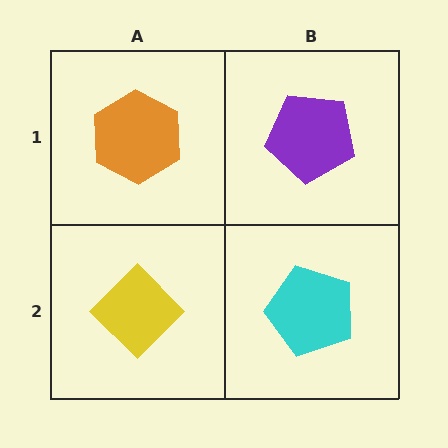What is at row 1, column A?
An orange hexagon.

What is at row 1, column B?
A purple pentagon.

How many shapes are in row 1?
2 shapes.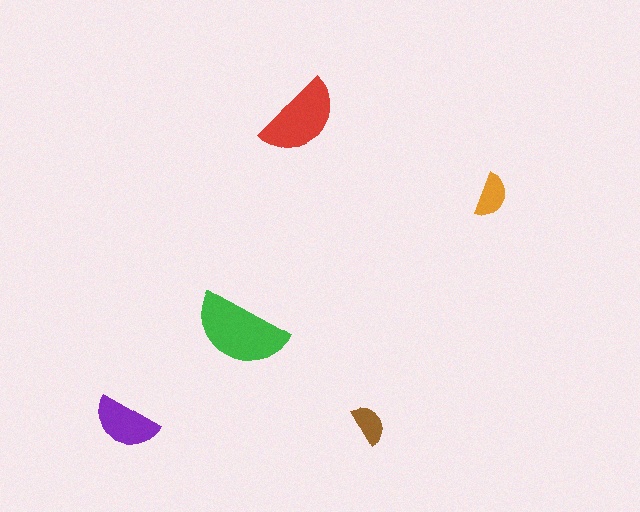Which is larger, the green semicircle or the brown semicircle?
The green one.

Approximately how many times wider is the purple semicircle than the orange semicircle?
About 1.5 times wider.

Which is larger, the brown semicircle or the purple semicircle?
The purple one.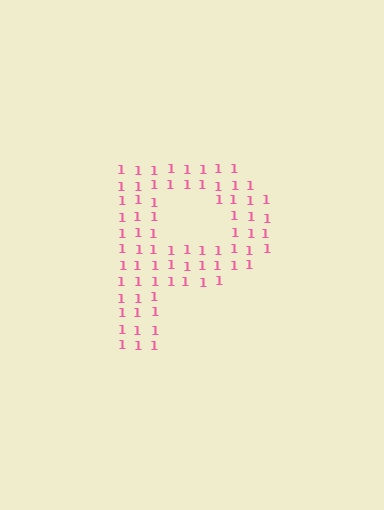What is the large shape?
The large shape is the letter P.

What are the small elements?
The small elements are digit 1's.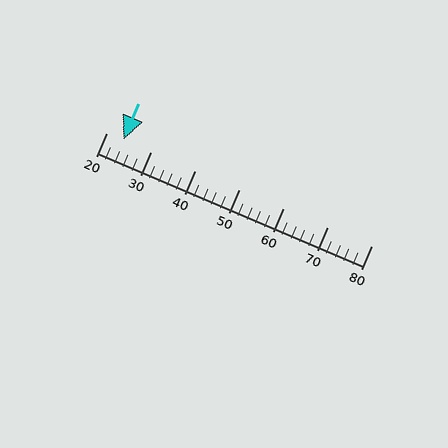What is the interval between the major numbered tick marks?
The major tick marks are spaced 10 units apart.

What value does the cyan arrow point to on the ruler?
The cyan arrow points to approximately 24.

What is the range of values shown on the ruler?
The ruler shows values from 20 to 80.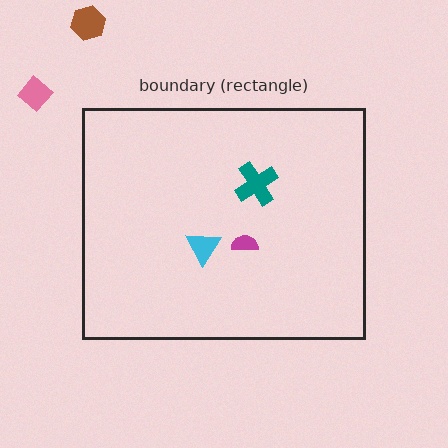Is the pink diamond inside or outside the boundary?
Outside.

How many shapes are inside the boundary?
3 inside, 2 outside.